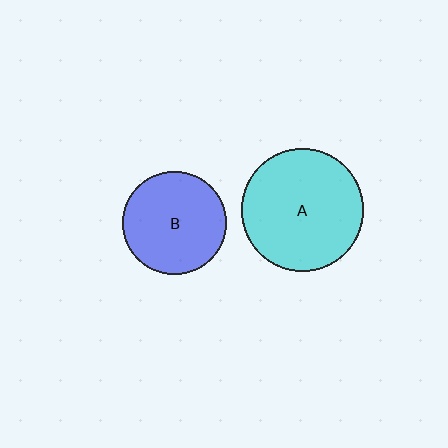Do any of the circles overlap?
No, none of the circles overlap.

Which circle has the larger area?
Circle A (cyan).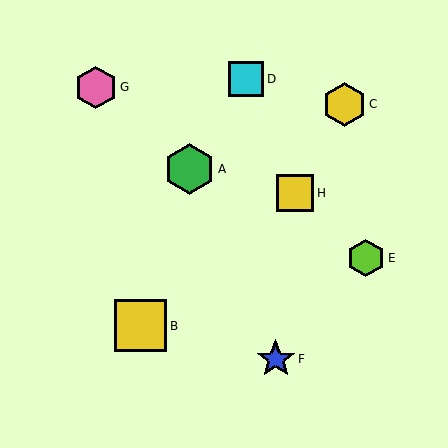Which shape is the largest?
The yellow square (labeled B) is the largest.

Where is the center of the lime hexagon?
The center of the lime hexagon is at (366, 258).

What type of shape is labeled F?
Shape F is a blue star.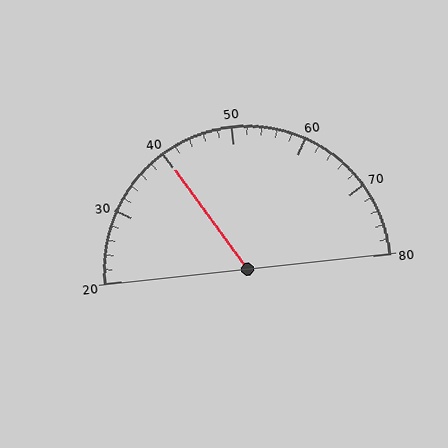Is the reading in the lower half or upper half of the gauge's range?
The reading is in the lower half of the range (20 to 80).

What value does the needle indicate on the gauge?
The needle indicates approximately 40.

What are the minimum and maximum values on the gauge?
The gauge ranges from 20 to 80.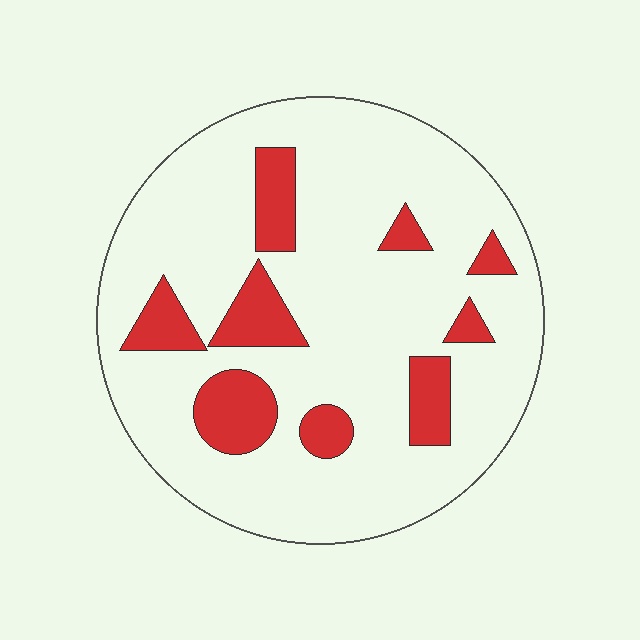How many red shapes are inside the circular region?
9.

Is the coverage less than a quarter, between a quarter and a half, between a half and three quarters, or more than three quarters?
Less than a quarter.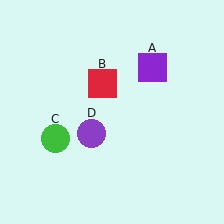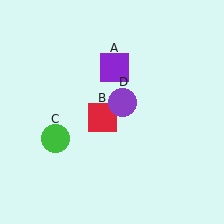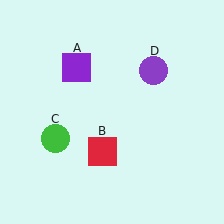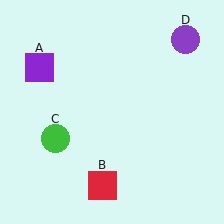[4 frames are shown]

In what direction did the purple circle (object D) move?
The purple circle (object D) moved up and to the right.